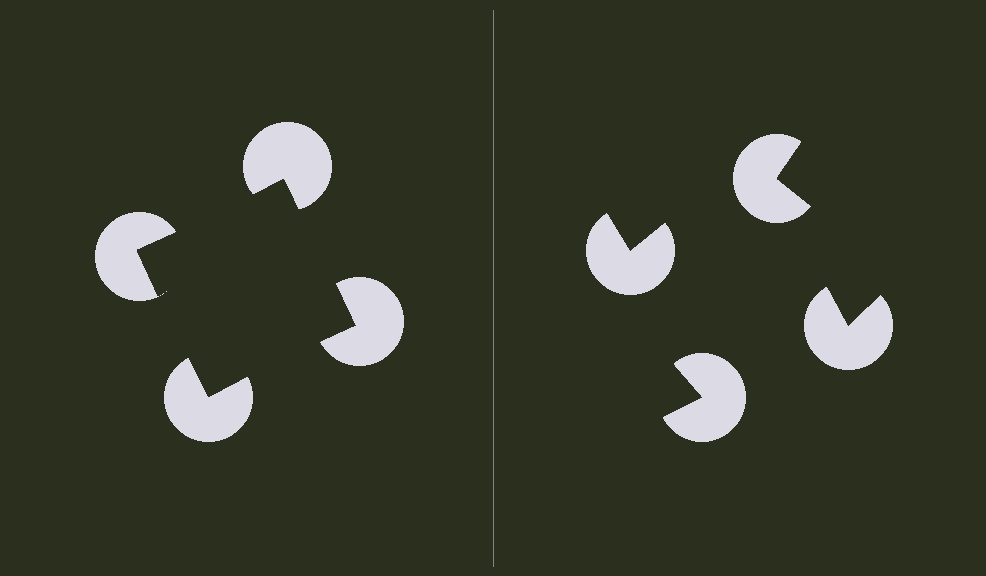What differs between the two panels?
The pac-man discs are positioned identically on both sides; only the wedge orientations differ. On the left they align to a square; on the right they are misaligned.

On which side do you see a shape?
An illusory square appears on the left side. On the right side the wedge cuts are rotated, so no coherent shape forms.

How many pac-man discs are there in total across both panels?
8 — 4 on each side.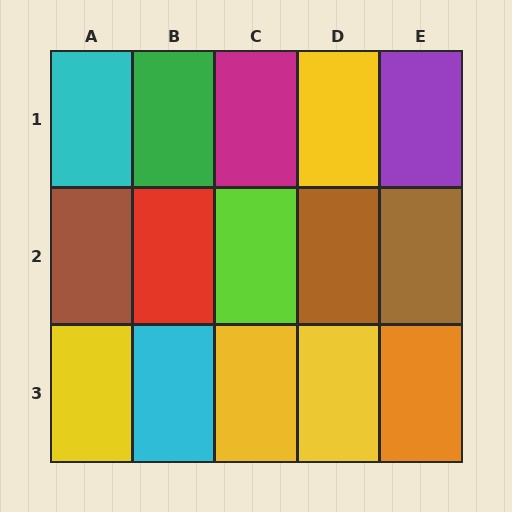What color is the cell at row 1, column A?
Cyan.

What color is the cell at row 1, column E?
Purple.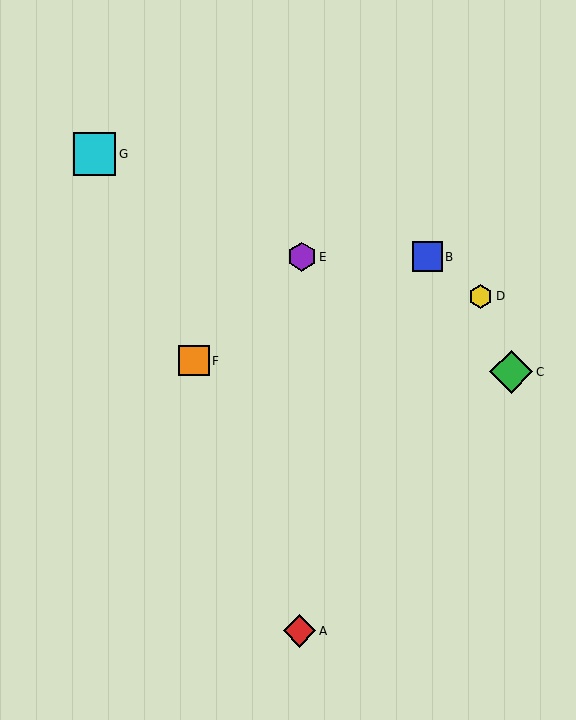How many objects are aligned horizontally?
2 objects (B, E) are aligned horizontally.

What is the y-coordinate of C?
Object C is at y≈372.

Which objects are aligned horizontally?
Objects B, E are aligned horizontally.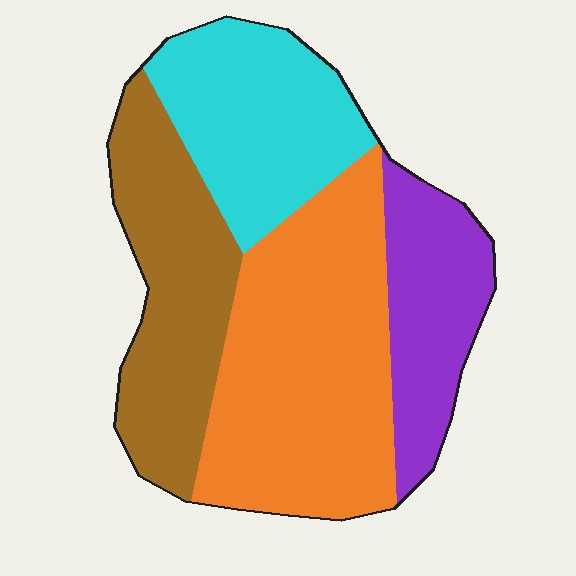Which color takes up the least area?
Purple, at roughly 15%.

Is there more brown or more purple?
Brown.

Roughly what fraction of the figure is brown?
Brown takes up between a sixth and a third of the figure.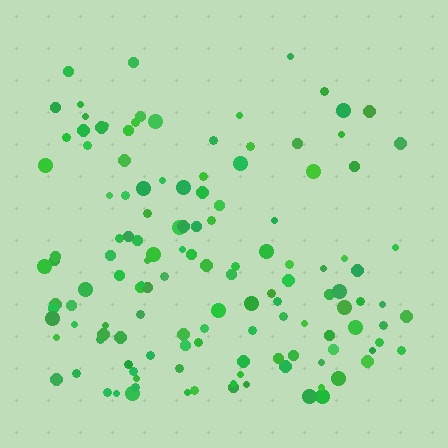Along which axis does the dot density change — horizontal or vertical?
Vertical.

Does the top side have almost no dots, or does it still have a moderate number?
Still a moderate number, just noticeably fewer than the bottom.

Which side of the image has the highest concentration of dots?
The bottom.